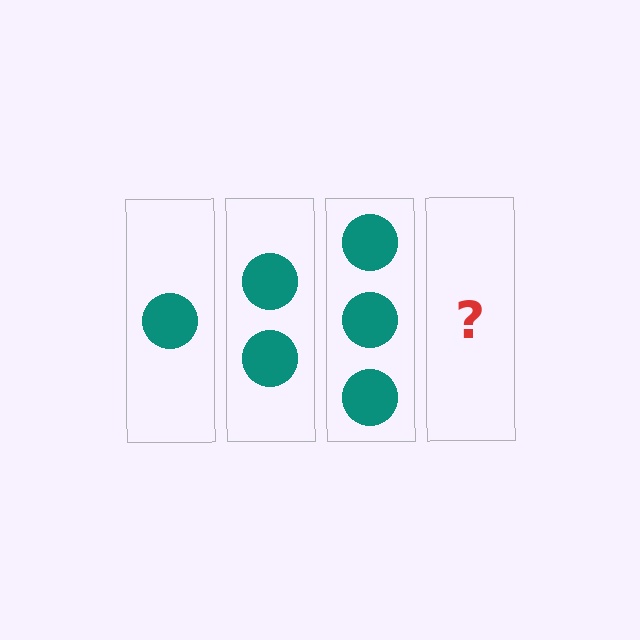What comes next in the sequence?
The next element should be 4 circles.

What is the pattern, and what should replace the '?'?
The pattern is that each step adds one more circle. The '?' should be 4 circles.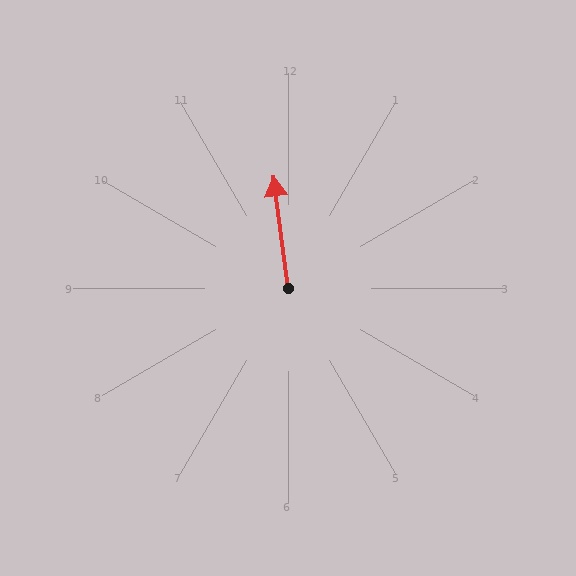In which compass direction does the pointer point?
North.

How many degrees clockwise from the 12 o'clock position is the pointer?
Approximately 352 degrees.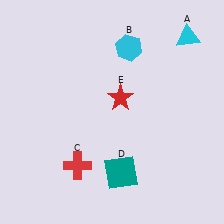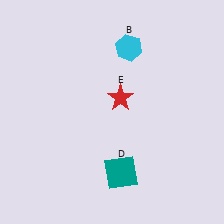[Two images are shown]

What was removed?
The cyan triangle (A), the red cross (C) were removed in Image 2.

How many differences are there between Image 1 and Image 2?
There are 2 differences between the two images.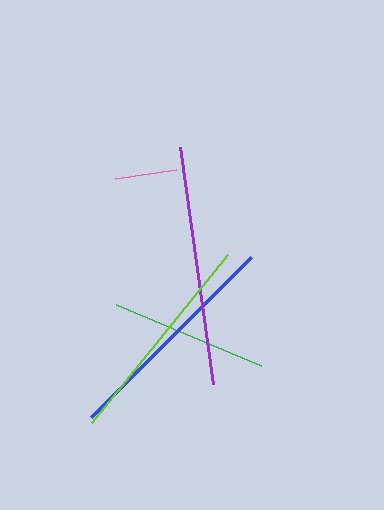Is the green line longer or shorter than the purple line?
The purple line is longer than the green line.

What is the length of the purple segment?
The purple segment is approximately 239 pixels long.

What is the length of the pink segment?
The pink segment is approximately 61 pixels long.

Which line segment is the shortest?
The pink line is the shortest at approximately 61 pixels.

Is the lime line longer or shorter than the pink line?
The lime line is longer than the pink line.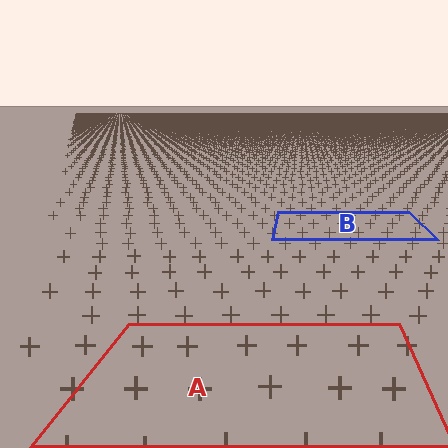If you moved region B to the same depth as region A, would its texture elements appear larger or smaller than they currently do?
They would appear larger. At a closer depth, the same texture elements are projected at a bigger on-screen size.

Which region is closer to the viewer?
Region A is closer. The texture elements there are larger and more spread out.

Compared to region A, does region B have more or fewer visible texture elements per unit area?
Region B has more texture elements per unit area — they are packed more densely because it is farther away.